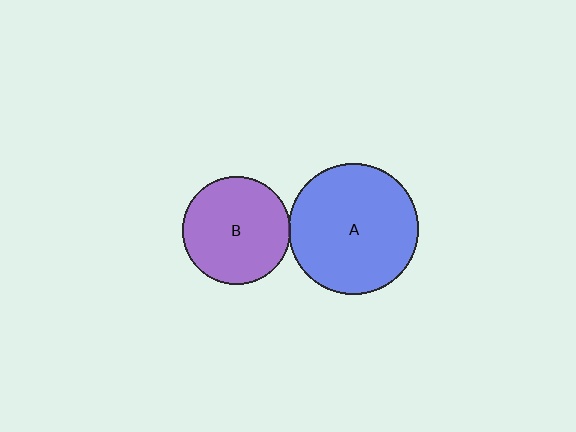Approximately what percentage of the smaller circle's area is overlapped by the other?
Approximately 5%.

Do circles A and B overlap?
Yes.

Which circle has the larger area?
Circle A (blue).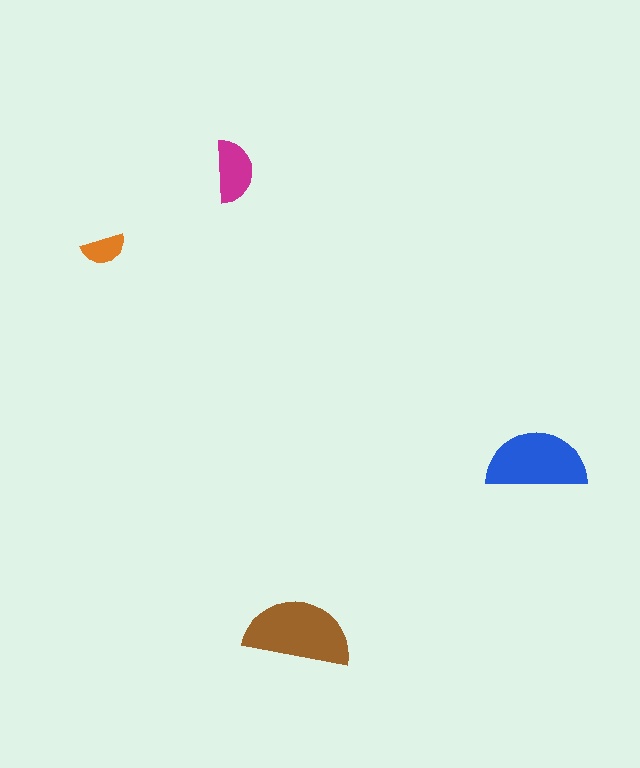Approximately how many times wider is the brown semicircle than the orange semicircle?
About 2.5 times wider.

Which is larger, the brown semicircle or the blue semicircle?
The brown one.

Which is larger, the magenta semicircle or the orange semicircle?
The magenta one.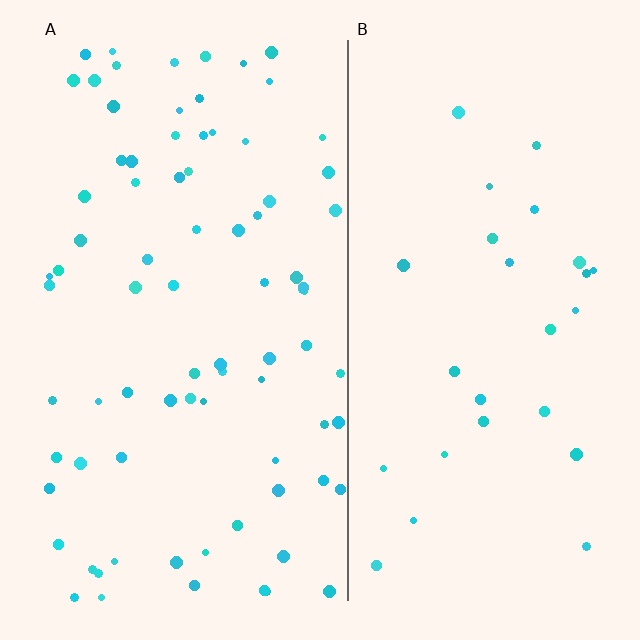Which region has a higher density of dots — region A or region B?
A (the left).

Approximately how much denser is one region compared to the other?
Approximately 3.0× — region A over region B.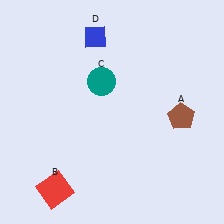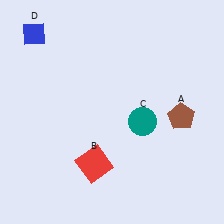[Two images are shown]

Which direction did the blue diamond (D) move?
The blue diamond (D) moved left.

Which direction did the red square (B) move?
The red square (B) moved right.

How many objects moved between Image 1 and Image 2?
3 objects moved between the two images.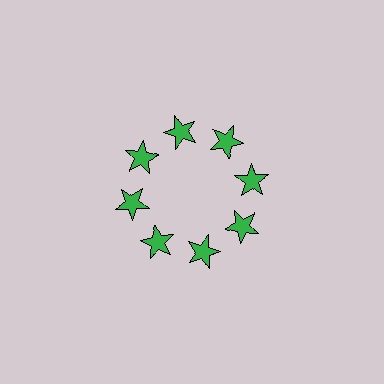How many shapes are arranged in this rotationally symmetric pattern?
There are 8 shapes, arranged in 8 groups of 1.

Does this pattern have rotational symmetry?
Yes, this pattern has 8-fold rotational symmetry. It looks the same after rotating 45 degrees around the center.